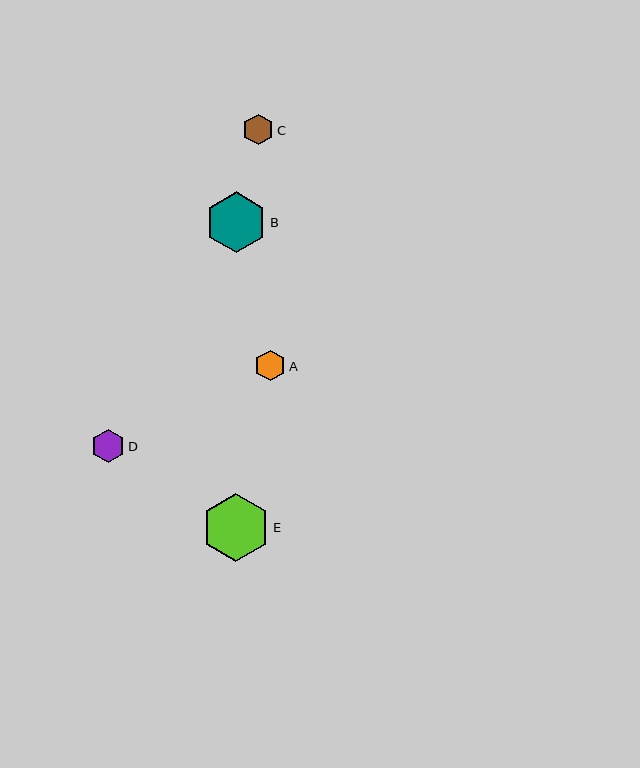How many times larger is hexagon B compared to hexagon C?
Hexagon B is approximately 2.0 times the size of hexagon C.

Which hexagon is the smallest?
Hexagon A is the smallest with a size of approximately 31 pixels.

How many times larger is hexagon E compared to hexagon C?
Hexagon E is approximately 2.2 times the size of hexagon C.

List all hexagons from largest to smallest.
From largest to smallest: E, B, D, C, A.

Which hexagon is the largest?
Hexagon E is the largest with a size of approximately 69 pixels.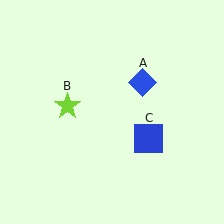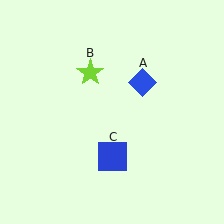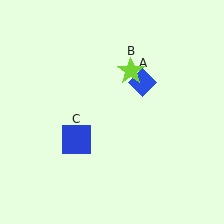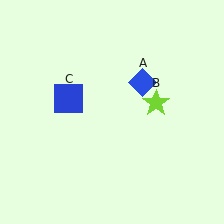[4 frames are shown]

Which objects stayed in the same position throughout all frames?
Blue diamond (object A) remained stationary.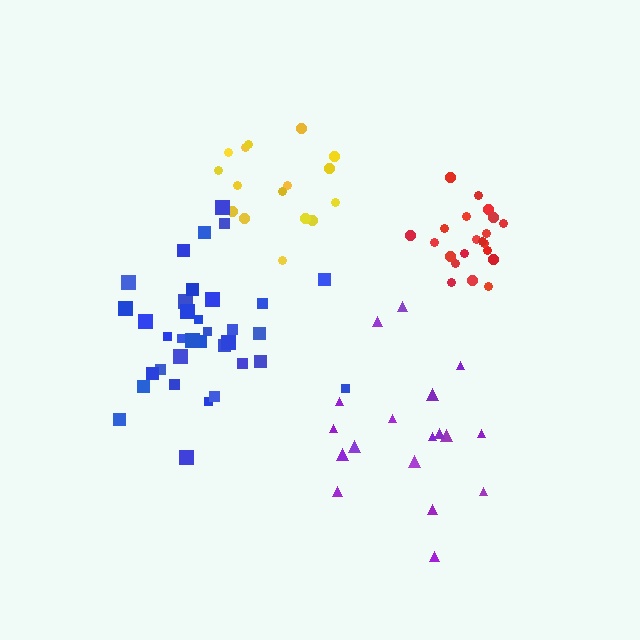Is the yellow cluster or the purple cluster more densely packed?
Yellow.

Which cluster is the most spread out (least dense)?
Purple.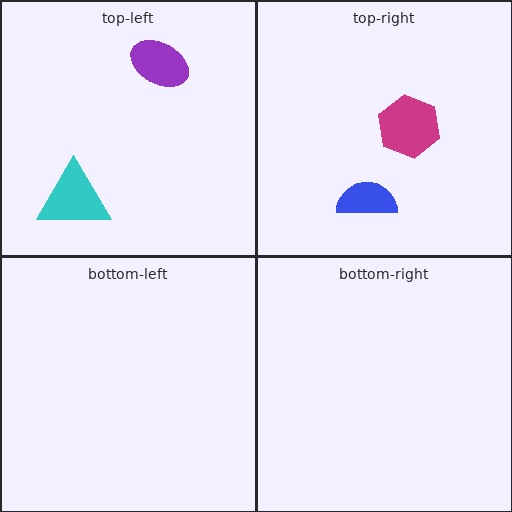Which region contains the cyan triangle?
The top-left region.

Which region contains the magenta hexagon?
The top-right region.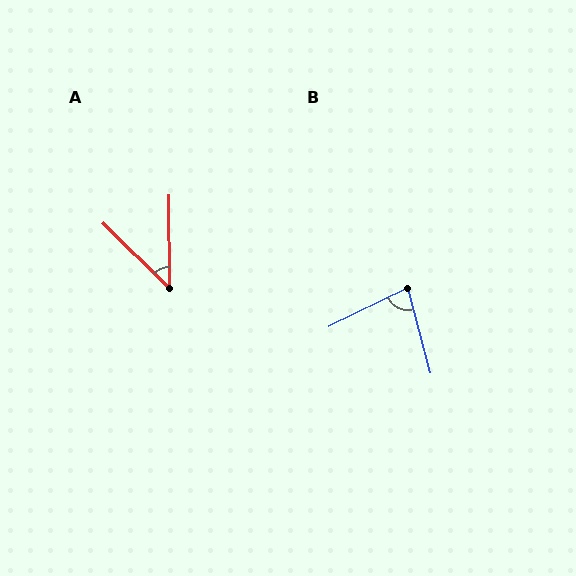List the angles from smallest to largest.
A (45°), B (79°).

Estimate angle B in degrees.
Approximately 79 degrees.